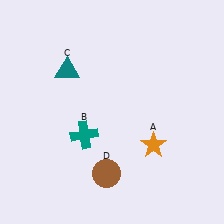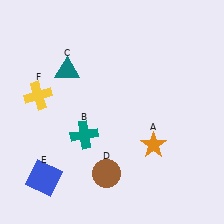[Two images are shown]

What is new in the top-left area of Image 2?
A yellow cross (F) was added in the top-left area of Image 2.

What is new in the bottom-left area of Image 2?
A blue square (E) was added in the bottom-left area of Image 2.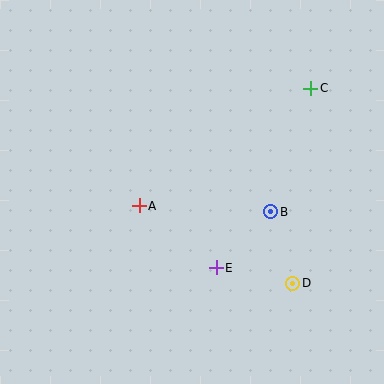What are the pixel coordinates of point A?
Point A is at (139, 206).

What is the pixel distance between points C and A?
The distance between C and A is 208 pixels.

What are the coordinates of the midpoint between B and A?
The midpoint between B and A is at (205, 209).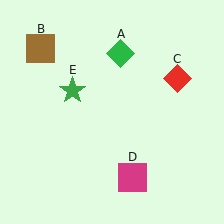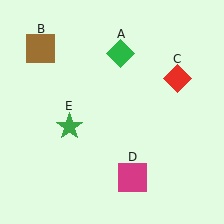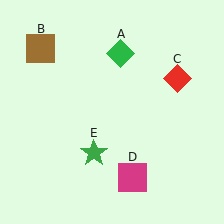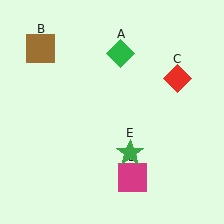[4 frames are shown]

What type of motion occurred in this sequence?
The green star (object E) rotated counterclockwise around the center of the scene.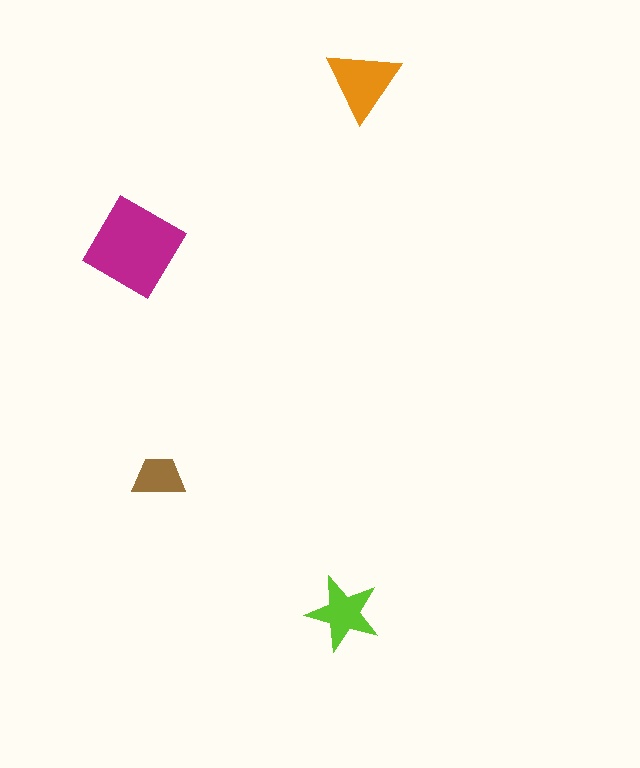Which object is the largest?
The magenta diamond.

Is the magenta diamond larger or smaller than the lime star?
Larger.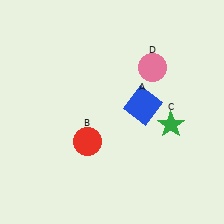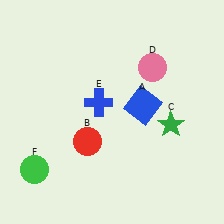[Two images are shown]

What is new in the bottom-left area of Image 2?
A green circle (F) was added in the bottom-left area of Image 2.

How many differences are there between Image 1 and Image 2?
There are 2 differences between the two images.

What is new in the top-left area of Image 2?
A blue cross (E) was added in the top-left area of Image 2.